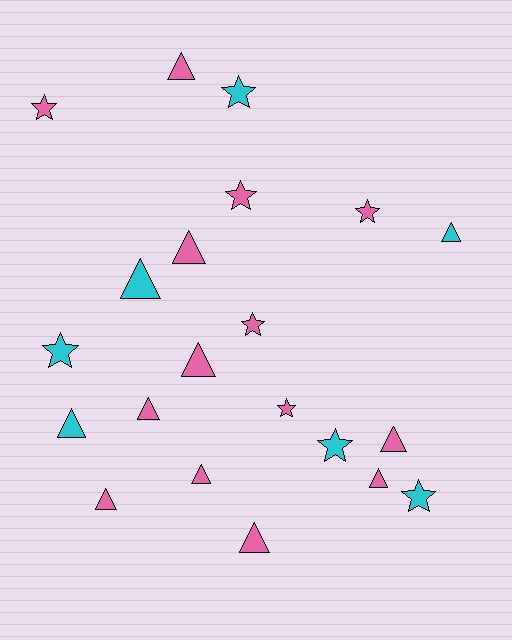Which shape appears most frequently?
Triangle, with 12 objects.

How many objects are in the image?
There are 21 objects.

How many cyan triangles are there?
There are 3 cyan triangles.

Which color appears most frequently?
Pink, with 14 objects.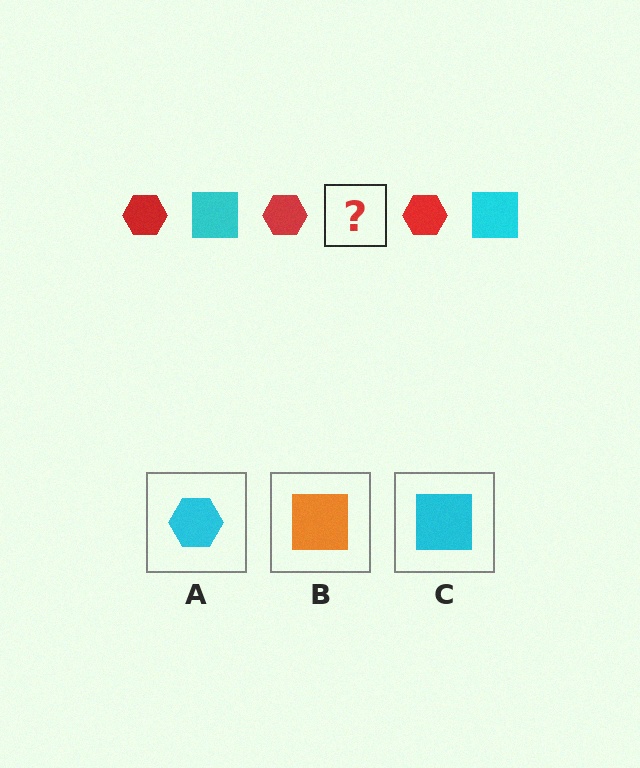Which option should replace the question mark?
Option C.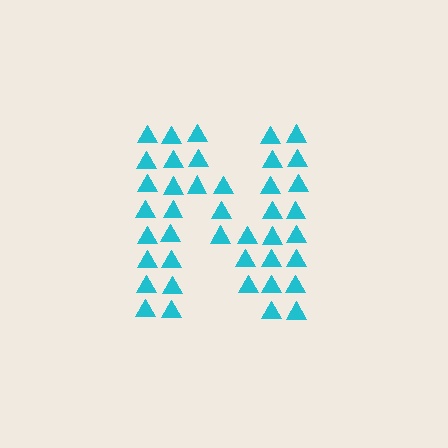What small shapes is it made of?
It is made of small triangles.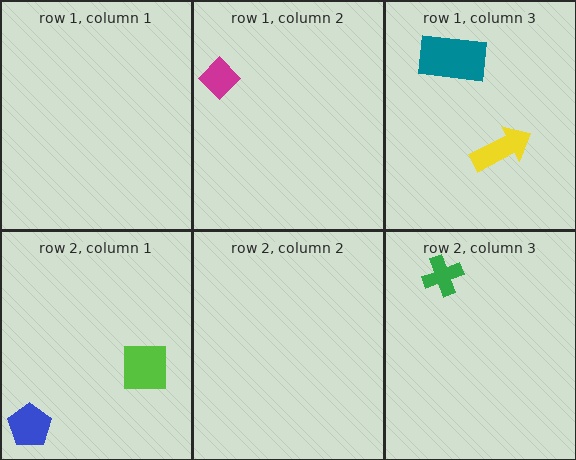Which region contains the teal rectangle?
The row 1, column 3 region.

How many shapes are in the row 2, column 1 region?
2.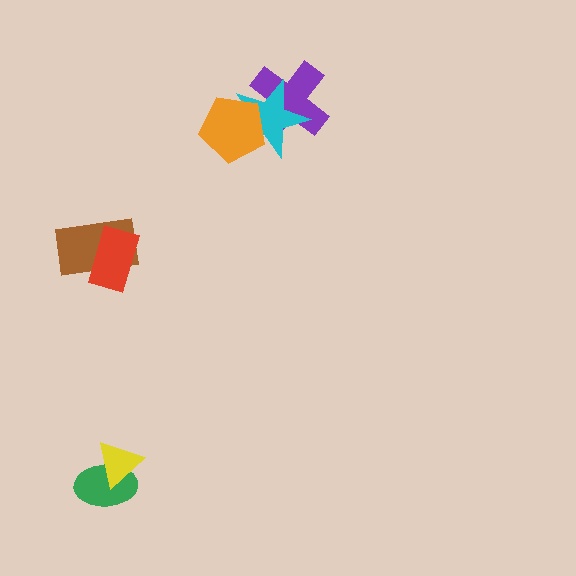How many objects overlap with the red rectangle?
1 object overlaps with the red rectangle.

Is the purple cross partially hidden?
Yes, it is partially covered by another shape.